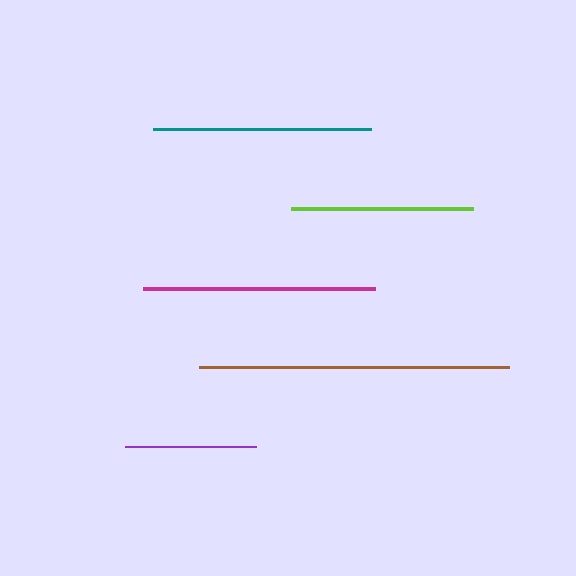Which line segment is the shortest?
The purple line is the shortest at approximately 131 pixels.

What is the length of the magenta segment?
The magenta segment is approximately 232 pixels long.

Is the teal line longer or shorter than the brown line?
The brown line is longer than the teal line.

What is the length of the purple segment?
The purple segment is approximately 131 pixels long.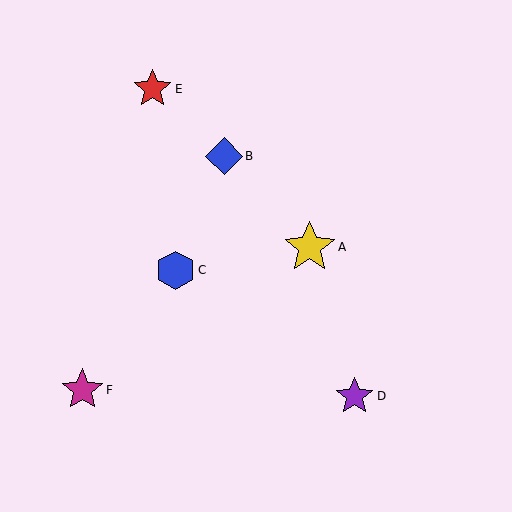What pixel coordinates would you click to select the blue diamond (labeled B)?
Click at (224, 156) to select the blue diamond B.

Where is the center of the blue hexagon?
The center of the blue hexagon is at (176, 270).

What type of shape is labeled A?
Shape A is a yellow star.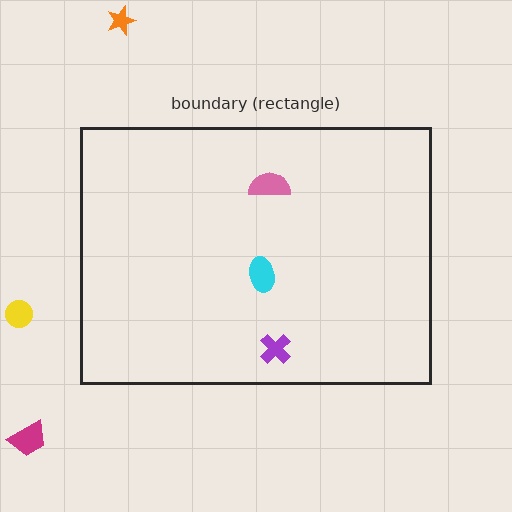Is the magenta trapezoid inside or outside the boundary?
Outside.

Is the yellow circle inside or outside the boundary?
Outside.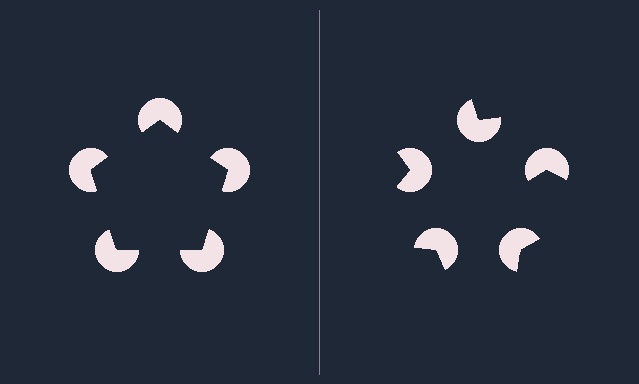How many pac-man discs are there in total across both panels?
10 — 5 on each side.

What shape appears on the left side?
An illusory pentagon.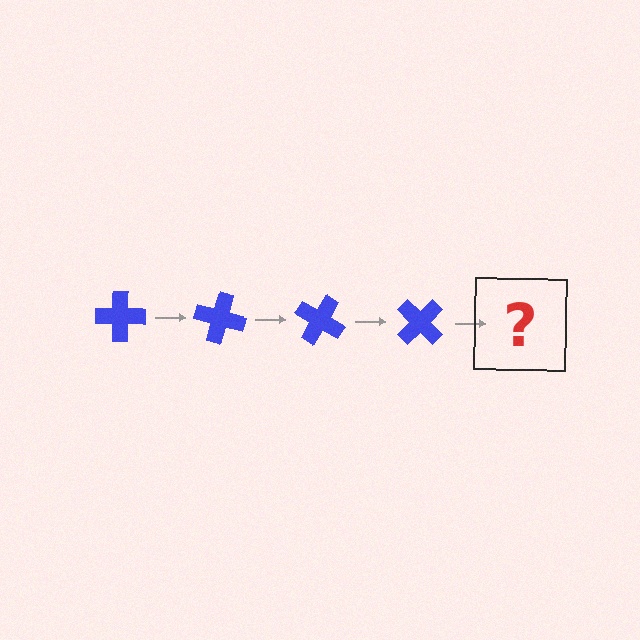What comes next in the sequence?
The next element should be a blue cross rotated 60 degrees.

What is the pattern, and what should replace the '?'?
The pattern is that the cross rotates 15 degrees each step. The '?' should be a blue cross rotated 60 degrees.